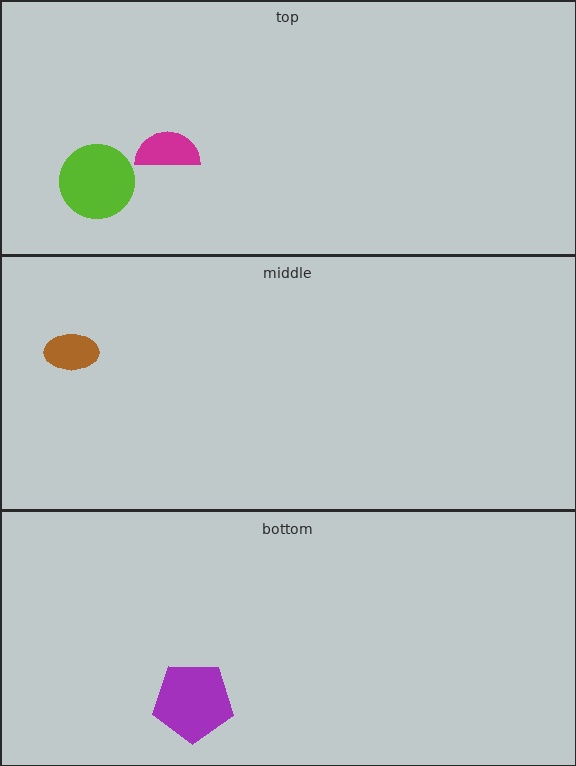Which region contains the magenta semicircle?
The top region.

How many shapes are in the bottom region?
1.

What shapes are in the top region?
The lime circle, the magenta semicircle.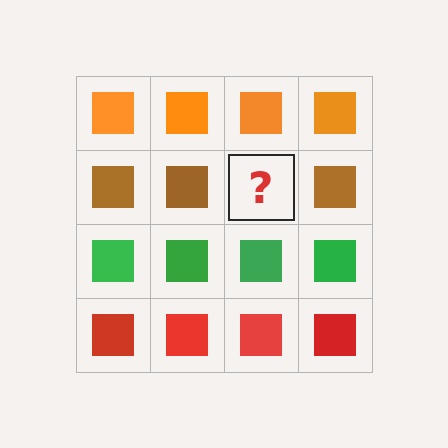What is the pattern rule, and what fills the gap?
The rule is that each row has a consistent color. The gap should be filled with a brown square.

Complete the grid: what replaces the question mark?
The question mark should be replaced with a brown square.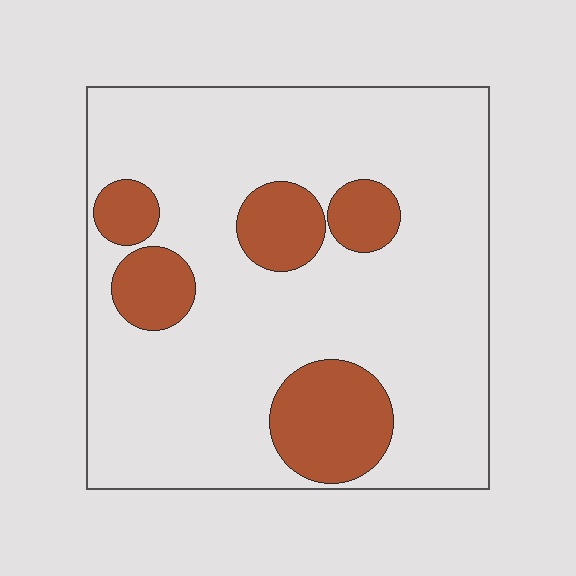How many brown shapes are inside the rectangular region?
5.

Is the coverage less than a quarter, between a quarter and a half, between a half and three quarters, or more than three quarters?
Less than a quarter.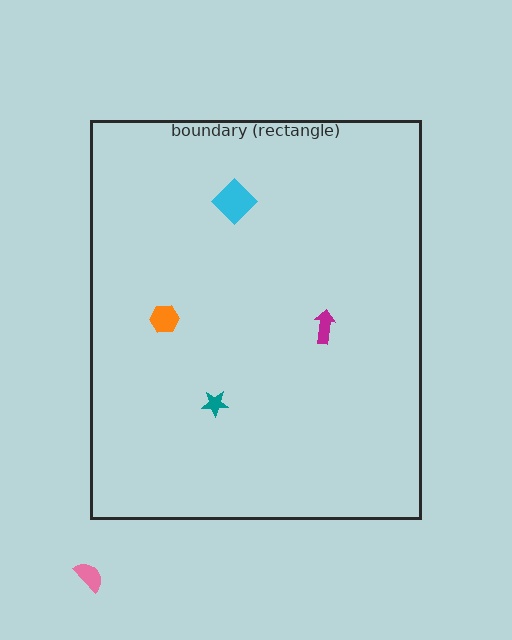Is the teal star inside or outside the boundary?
Inside.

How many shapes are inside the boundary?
4 inside, 1 outside.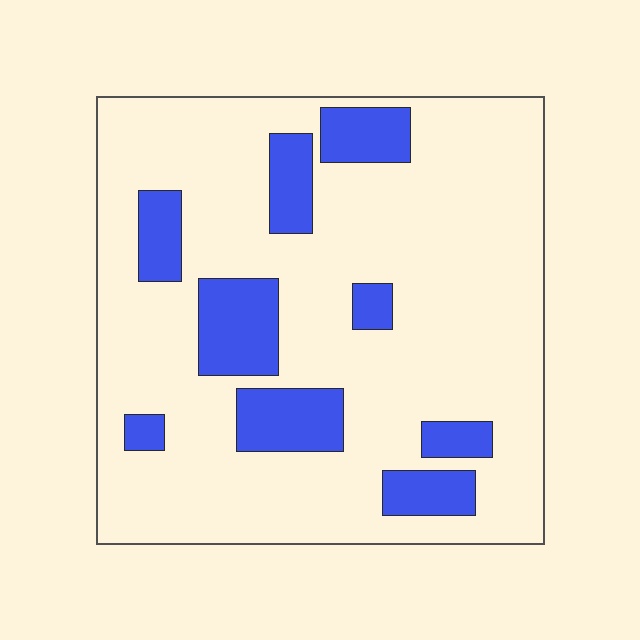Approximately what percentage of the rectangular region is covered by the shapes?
Approximately 20%.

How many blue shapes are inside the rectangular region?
9.